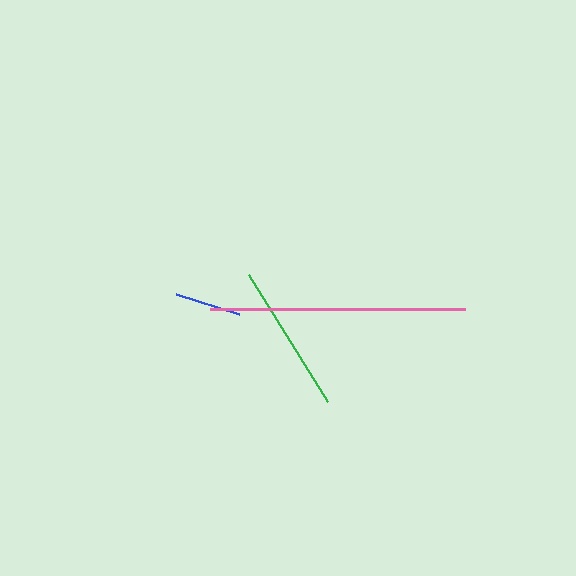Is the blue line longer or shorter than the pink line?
The pink line is longer than the blue line.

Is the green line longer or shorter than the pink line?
The pink line is longer than the green line.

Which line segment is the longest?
The pink line is the longest at approximately 255 pixels.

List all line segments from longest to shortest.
From longest to shortest: pink, green, blue.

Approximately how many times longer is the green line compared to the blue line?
The green line is approximately 2.2 times the length of the blue line.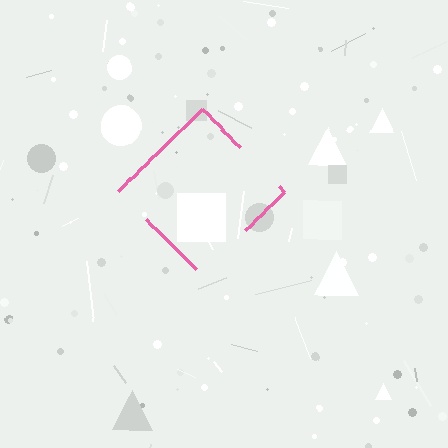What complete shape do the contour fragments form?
The contour fragments form a diamond.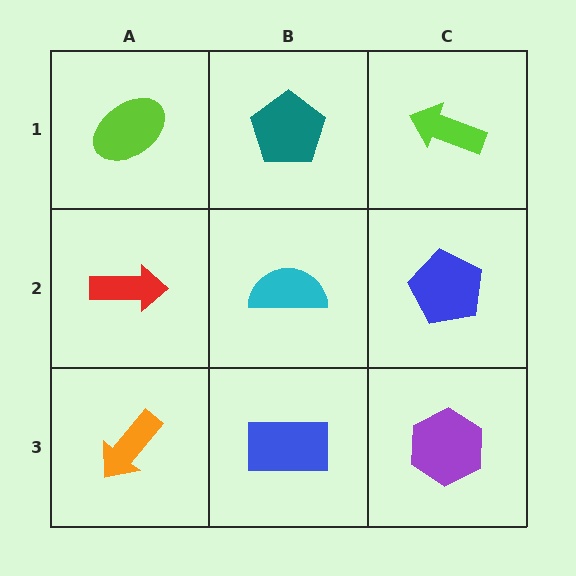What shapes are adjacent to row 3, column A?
A red arrow (row 2, column A), a blue rectangle (row 3, column B).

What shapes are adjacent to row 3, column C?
A blue pentagon (row 2, column C), a blue rectangle (row 3, column B).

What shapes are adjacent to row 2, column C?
A lime arrow (row 1, column C), a purple hexagon (row 3, column C), a cyan semicircle (row 2, column B).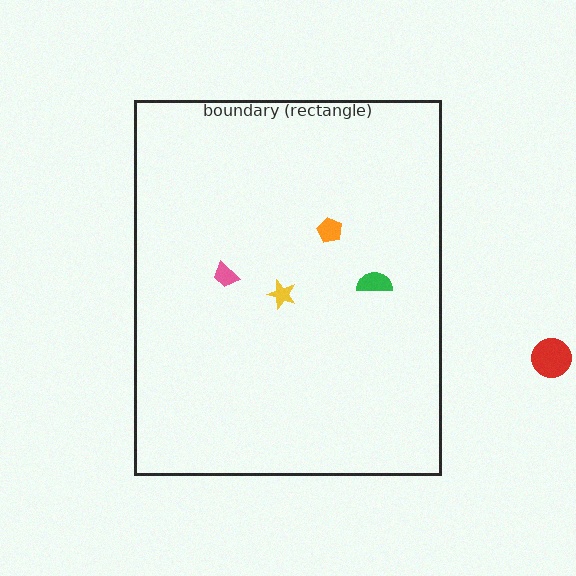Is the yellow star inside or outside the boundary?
Inside.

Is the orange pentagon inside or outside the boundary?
Inside.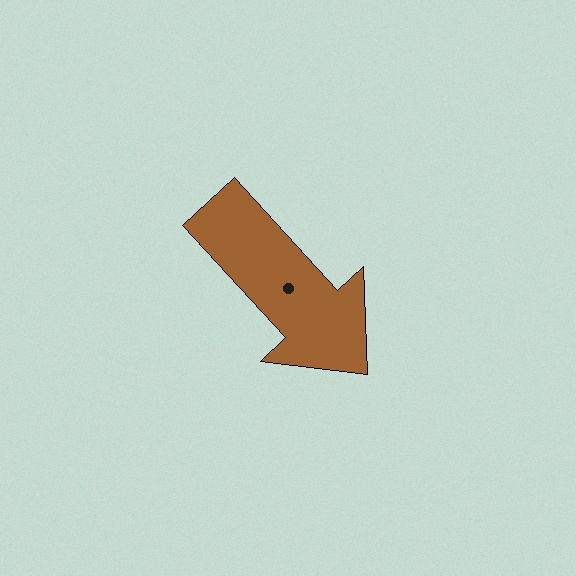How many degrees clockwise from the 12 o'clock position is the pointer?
Approximately 137 degrees.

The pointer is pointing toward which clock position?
Roughly 5 o'clock.